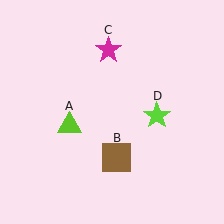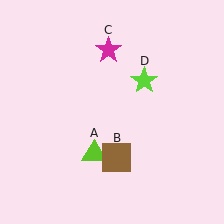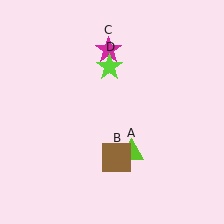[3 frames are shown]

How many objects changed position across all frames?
2 objects changed position: lime triangle (object A), lime star (object D).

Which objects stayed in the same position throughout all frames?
Brown square (object B) and magenta star (object C) remained stationary.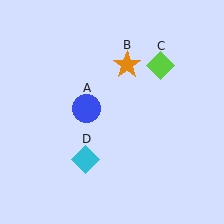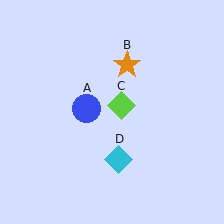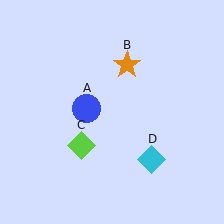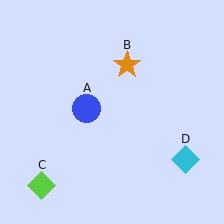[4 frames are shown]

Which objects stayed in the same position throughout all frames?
Blue circle (object A) and orange star (object B) remained stationary.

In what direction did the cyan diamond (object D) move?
The cyan diamond (object D) moved right.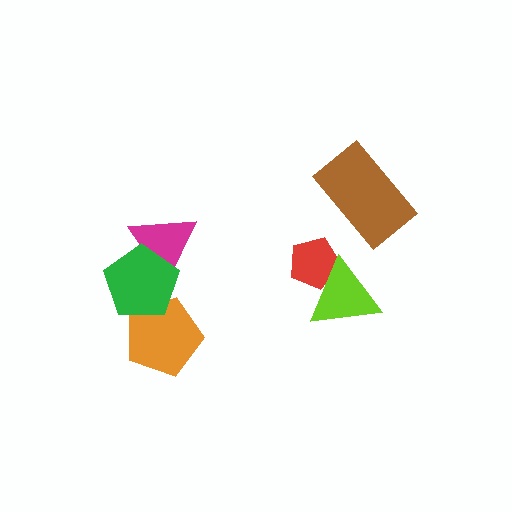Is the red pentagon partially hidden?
Yes, it is partially covered by another shape.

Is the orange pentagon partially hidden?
Yes, it is partially covered by another shape.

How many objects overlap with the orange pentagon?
1 object overlaps with the orange pentagon.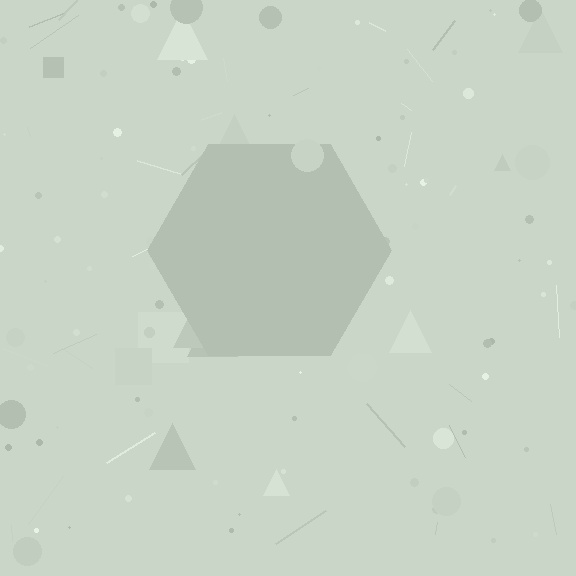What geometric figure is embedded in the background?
A hexagon is embedded in the background.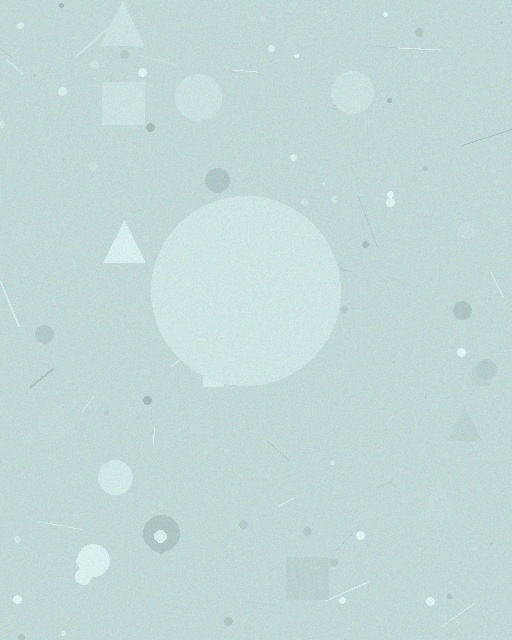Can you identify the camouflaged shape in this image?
The camouflaged shape is a circle.